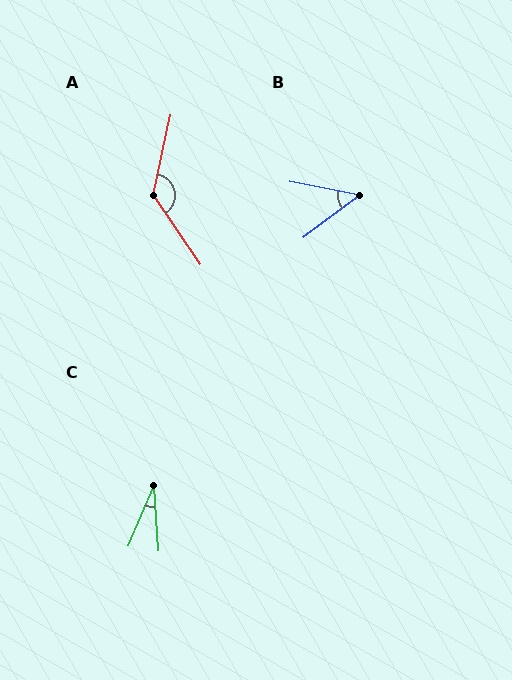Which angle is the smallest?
C, at approximately 27 degrees.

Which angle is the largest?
A, at approximately 134 degrees.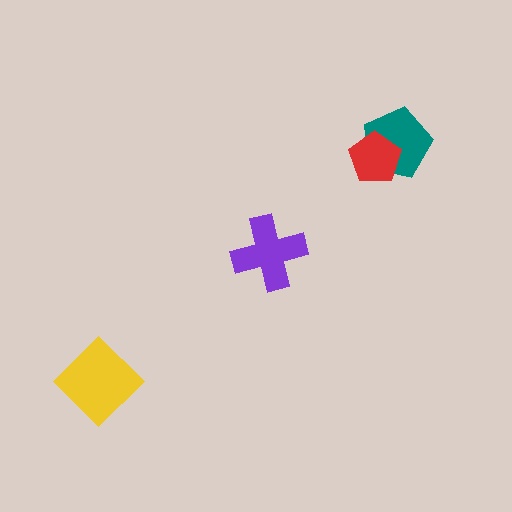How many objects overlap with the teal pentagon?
1 object overlaps with the teal pentagon.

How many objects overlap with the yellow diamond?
0 objects overlap with the yellow diamond.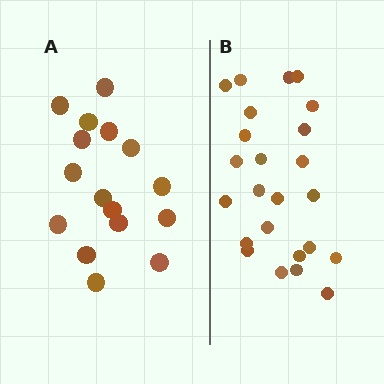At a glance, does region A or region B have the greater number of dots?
Region B (the right region) has more dots.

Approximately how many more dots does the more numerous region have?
Region B has roughly 8 or so more dots than region A.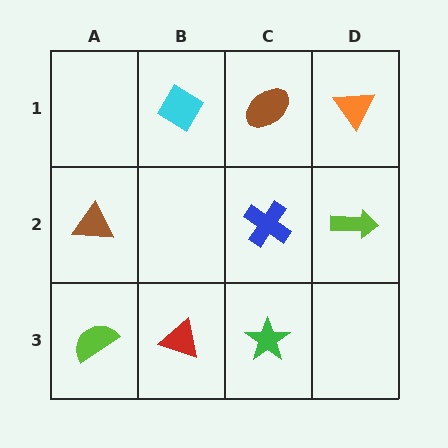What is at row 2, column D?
A lime arrow.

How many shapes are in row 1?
3 shapes.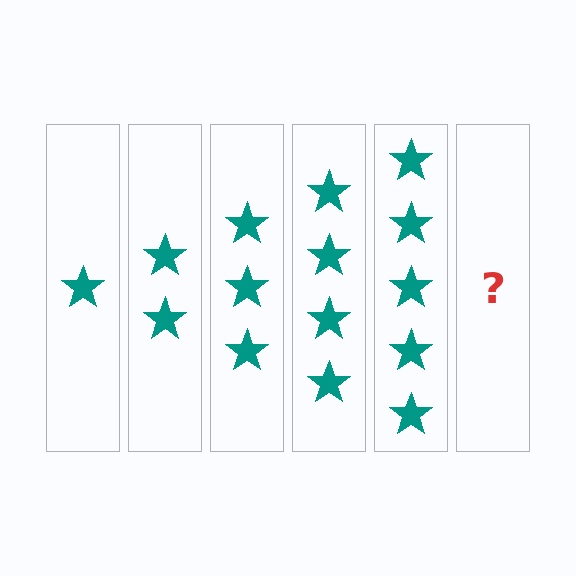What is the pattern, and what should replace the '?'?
The pattern is that each step adds one more star. The '?' should be 6 stars.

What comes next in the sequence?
The next element should be 6 stars.